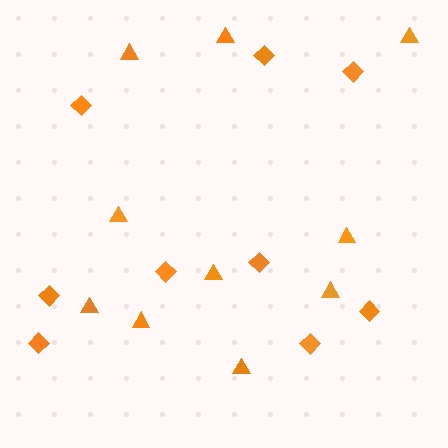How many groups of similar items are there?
There are 2 groups: one group of diamonds (9) and one group of triangles (10).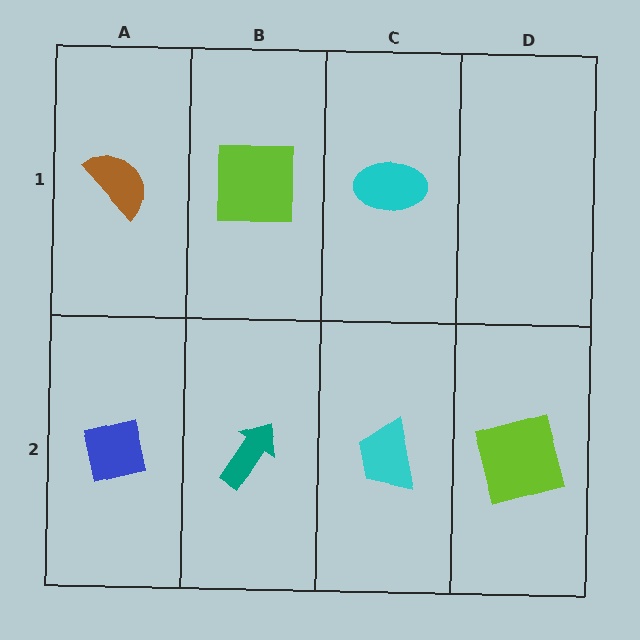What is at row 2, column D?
A lime square.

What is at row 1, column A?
A brown semicircle.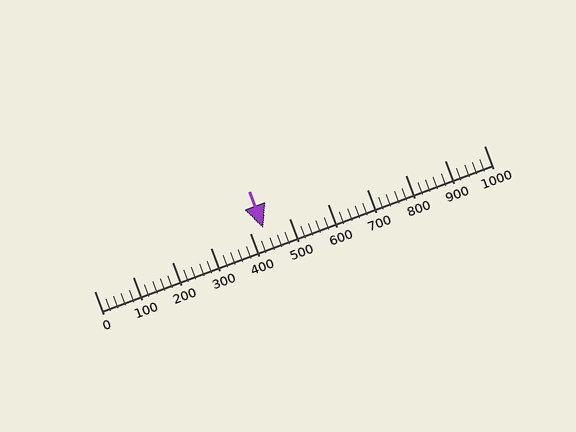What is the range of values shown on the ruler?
The ruler shows values from 0 to 1000.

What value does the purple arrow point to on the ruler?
The purple arrow points to approximately 434.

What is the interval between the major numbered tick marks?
The major tick marks are spaced 100 units apart.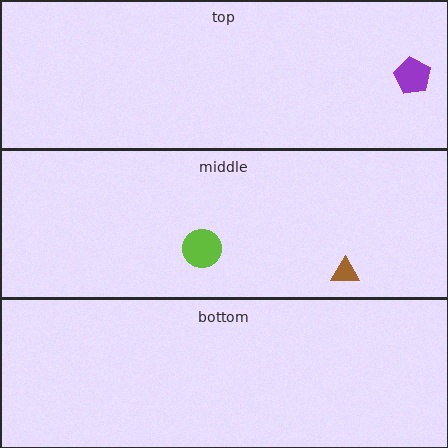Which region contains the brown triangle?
The middle region.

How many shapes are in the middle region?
2.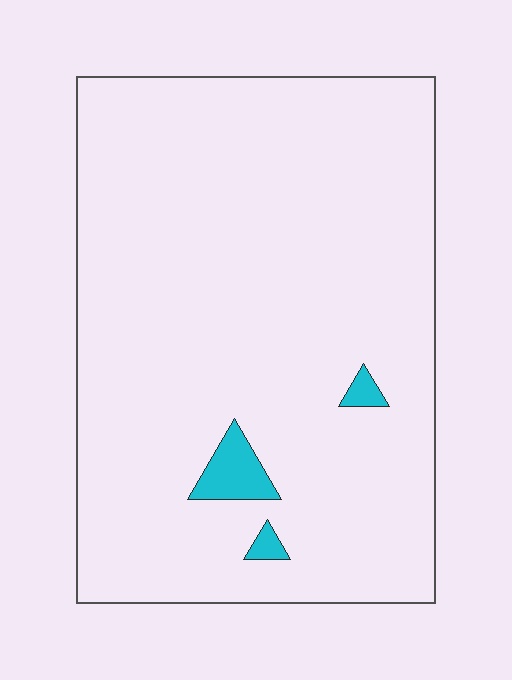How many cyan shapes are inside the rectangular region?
3.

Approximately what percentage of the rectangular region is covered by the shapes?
Approximately 5%.